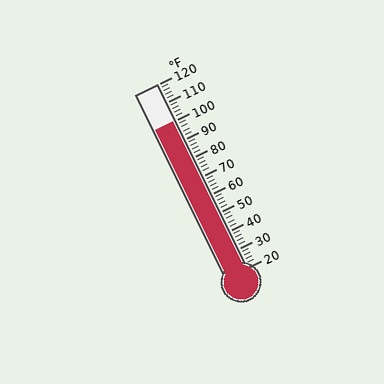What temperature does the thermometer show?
The thermometer shows approximately 100°F.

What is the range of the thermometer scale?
The thermometer scale ranges from 20°F to 120°F.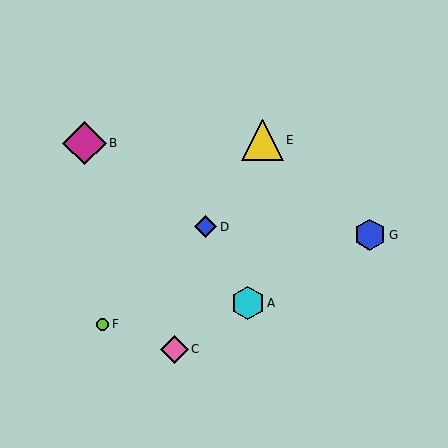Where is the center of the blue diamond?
The center of the blue diamond is at (206, 227).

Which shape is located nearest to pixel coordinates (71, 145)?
The magenta diamond (labeled B) at (85, 143) is nearest to that location.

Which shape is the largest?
The magenta diamond (labeled B) is the largest.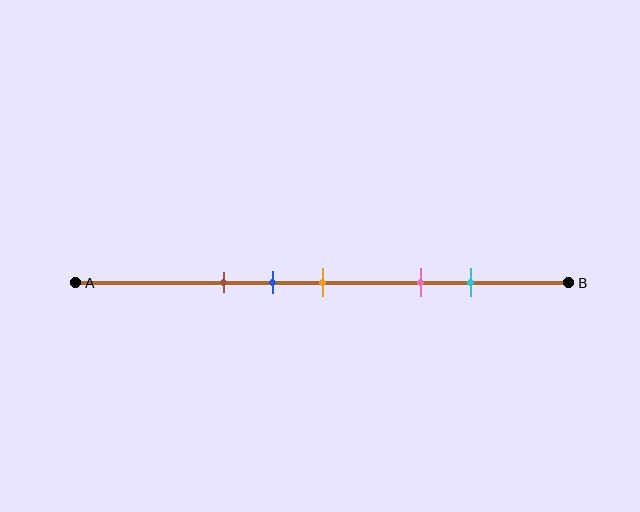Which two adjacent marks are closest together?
The blue and orange marks are the closest adjacent pair.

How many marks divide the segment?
There are 5 marks dividing the segment.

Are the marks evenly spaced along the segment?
No, the marks are not evenly spaced.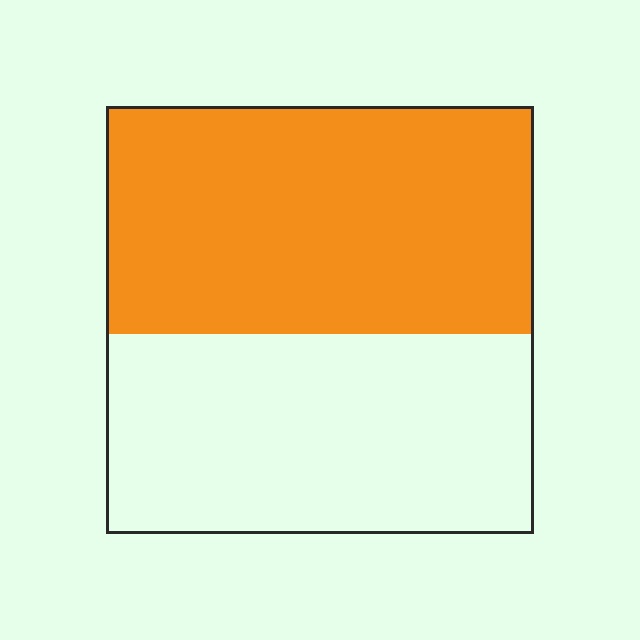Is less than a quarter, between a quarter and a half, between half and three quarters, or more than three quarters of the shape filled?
Between half and three quarters.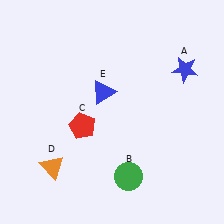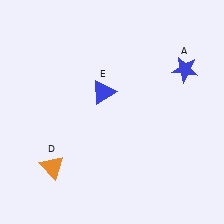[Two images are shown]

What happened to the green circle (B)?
The green circle (B) was removed in Image 2. It was in the bottom-right area of Image 1.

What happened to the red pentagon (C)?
The red pentagon (C) was removed in Image 2. It was in the bottom-left area of Image 1.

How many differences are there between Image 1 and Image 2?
There are 2 differences between the two images.